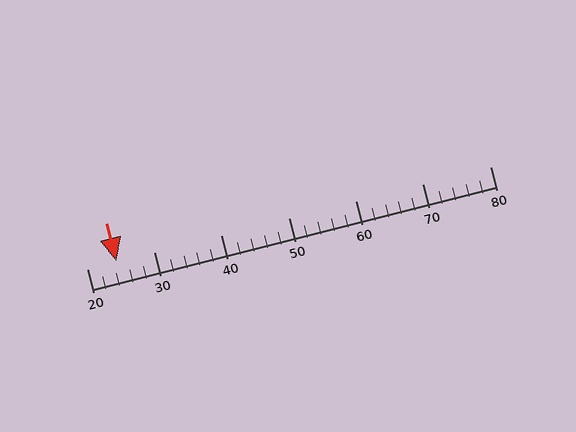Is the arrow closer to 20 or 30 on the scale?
The arrow is closer to 20.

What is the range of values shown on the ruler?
The ruler shows values from 20 to 80.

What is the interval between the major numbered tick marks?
The major tick marks are spaced 10 units apart.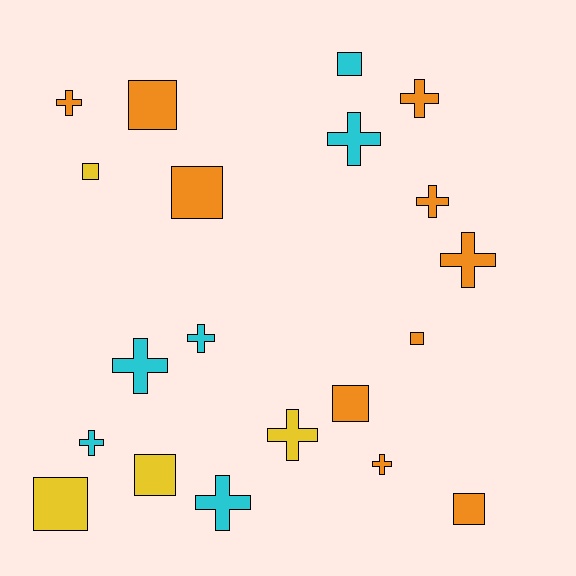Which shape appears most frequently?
Cross, with 11 objects.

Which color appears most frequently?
Orange, with 10 objects.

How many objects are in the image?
There are 20 objects.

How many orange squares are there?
There are 5 orange squares.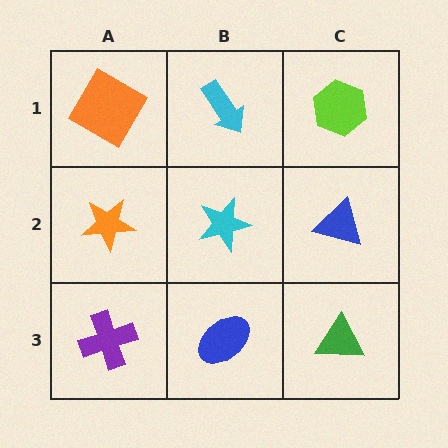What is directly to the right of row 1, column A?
A cyan arrow.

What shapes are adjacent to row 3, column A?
An orange star (row 2, column A), a blue ellipse (row 3, column B).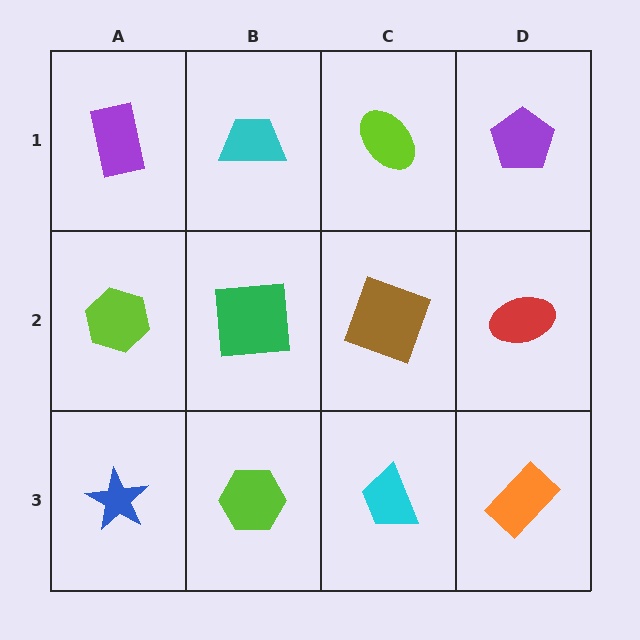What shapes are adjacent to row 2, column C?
A lime ellipse (row 1, column C), a cyan trapezoid (row 3, column C), a green square (row 2, column B), a red ellipse (row 2, column D).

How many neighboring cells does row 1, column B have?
3.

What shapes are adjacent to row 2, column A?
A purple rectangle (row 1, column A), a blue star (row 3, column A), a green square (row 2, column B).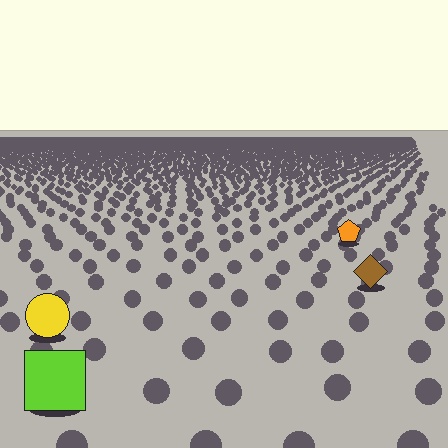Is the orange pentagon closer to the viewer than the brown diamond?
No. The brown diamond is closer — you can tell from the texture gradient: the ground texture is coarser near it.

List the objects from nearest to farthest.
From nearest to farthest: the lime square, the yellow circle, the brown diamond, the orange pentagon.